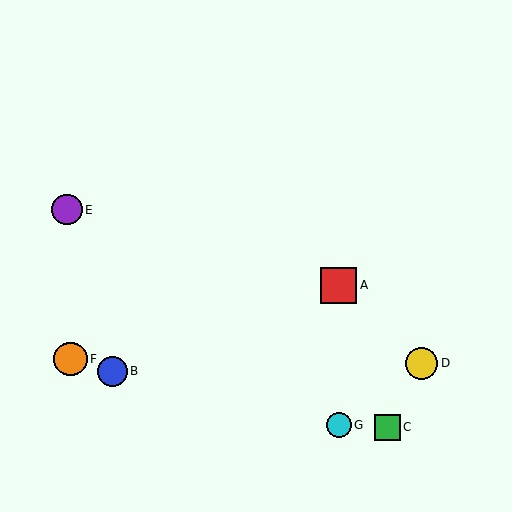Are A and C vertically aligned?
No, A is at x≈339 and C is at x≈387.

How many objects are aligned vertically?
2 objects (A, G) are aligned vertically.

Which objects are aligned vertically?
Objects A, G are aligned vertically.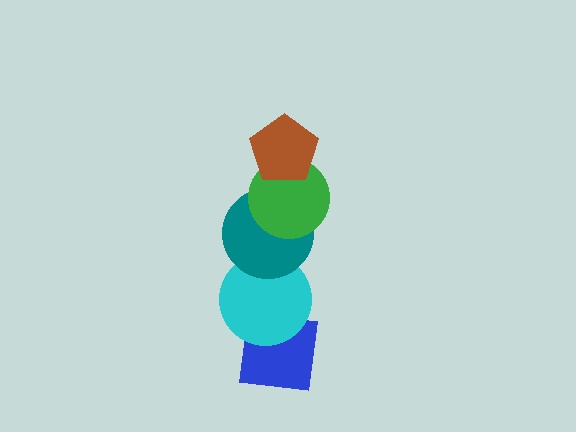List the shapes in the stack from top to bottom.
From top to bottom: the brown pentagon, the green circle, the teal circle, the cyan circle, the blue square.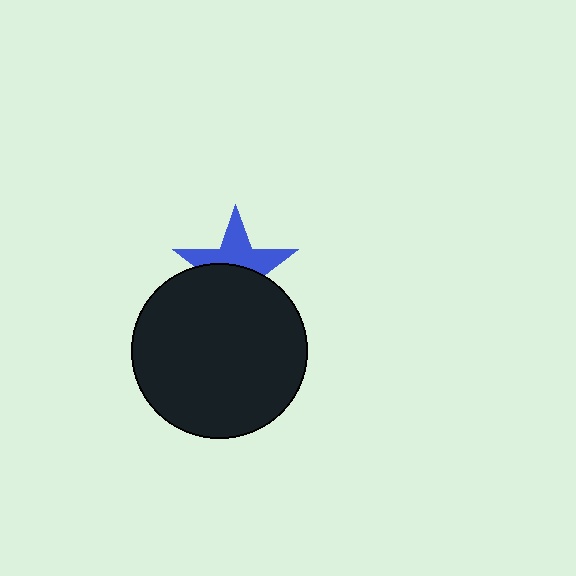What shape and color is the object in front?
The object in front is a black circle.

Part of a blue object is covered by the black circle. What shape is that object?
It is a star.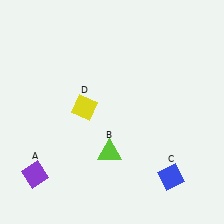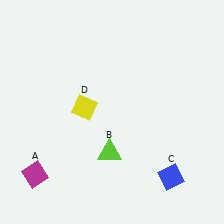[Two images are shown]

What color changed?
The diamond (A) changed from purple in Image 1 to magenta in Image 2.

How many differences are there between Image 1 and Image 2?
There is 1 difference between the two images.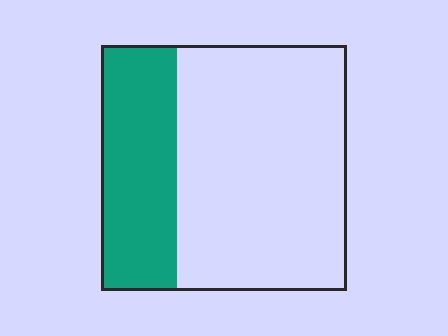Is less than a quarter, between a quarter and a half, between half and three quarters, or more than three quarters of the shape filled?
Between a quarter and a half.